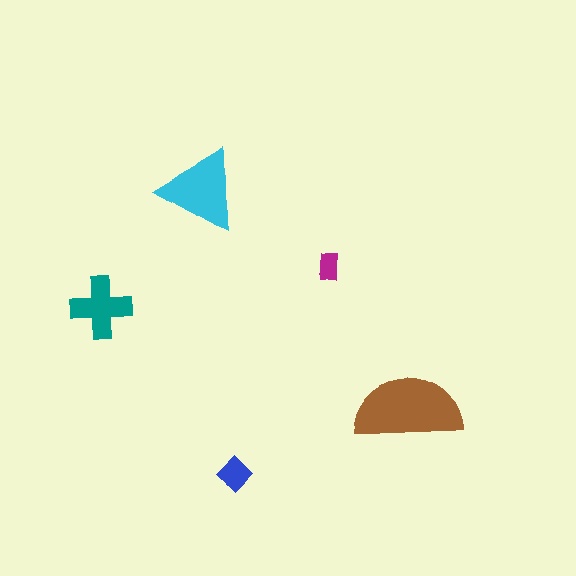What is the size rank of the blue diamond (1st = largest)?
4th.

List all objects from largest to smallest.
The brown semicircle, the cyan triangle, the teal cross, the blue diamond, the magenta rectangle.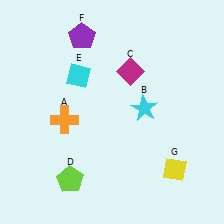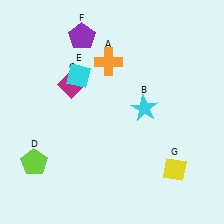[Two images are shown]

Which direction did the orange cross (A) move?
The orange cross (A) moved up.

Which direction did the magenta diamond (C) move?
The magenta diamond (C) moved left.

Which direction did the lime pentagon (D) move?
The lime pentagon (D) moved left.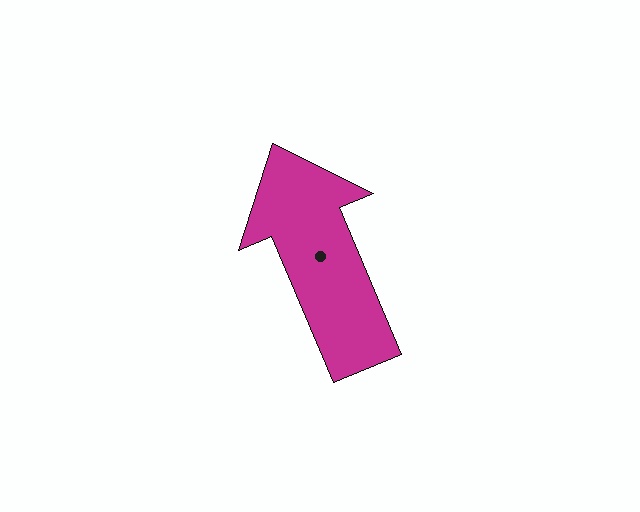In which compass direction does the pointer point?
Northwest.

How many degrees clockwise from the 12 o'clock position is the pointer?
Approximately 337 degrees.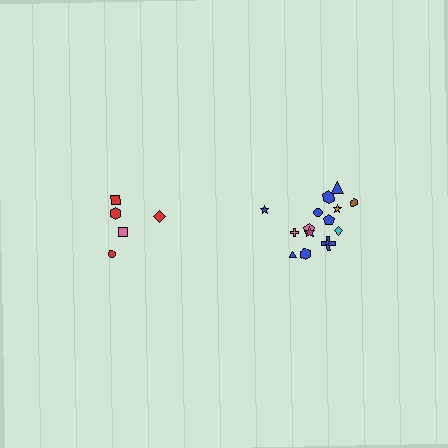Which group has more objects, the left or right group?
The right group.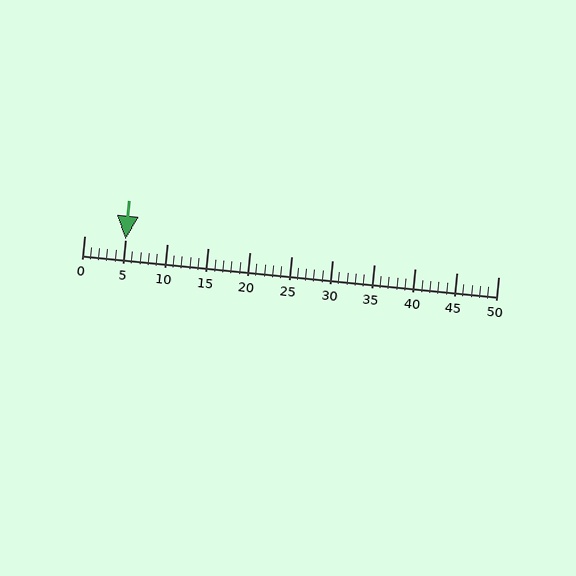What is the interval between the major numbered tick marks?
The major tick marks are spaced 5 units apart.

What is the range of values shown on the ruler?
The ruler shows values from 0 to 50.